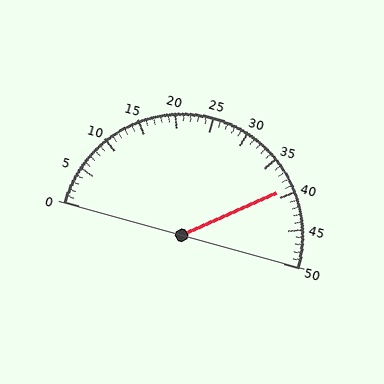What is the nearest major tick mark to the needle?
The nearest major tick mark is 40.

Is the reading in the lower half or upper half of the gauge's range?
The reading is in the upper half of the range (0 to 50).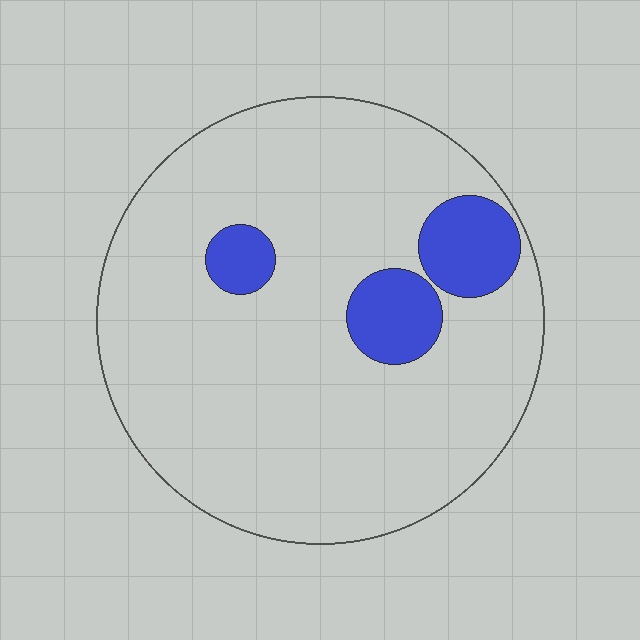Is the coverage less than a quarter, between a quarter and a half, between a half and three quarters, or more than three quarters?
Less than a quarter.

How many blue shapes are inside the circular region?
3.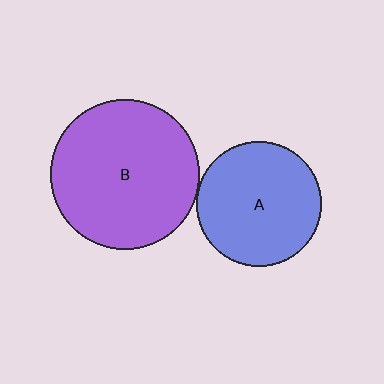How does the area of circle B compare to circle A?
Approximately 1.4 times.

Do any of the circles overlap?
No, none of the circles overlap.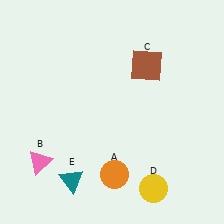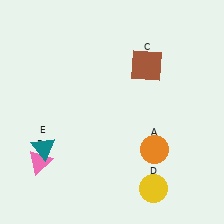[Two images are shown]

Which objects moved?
The objects that moved are: the orange circle (A), the teal triangle (E).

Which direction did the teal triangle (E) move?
The teal triangle (E) moved up.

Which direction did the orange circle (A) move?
The orange circle (A) moved right.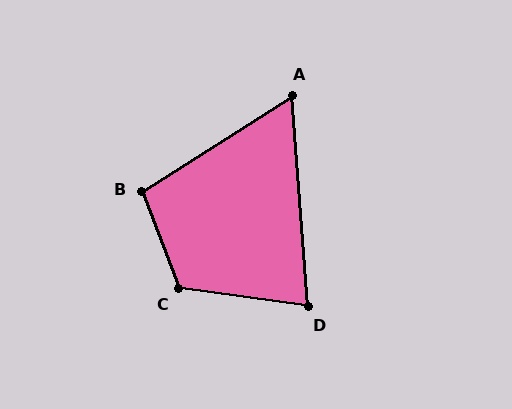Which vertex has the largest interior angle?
C, at approximately 118 degrees.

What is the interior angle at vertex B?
Approximately 102 degrees (obtuse).